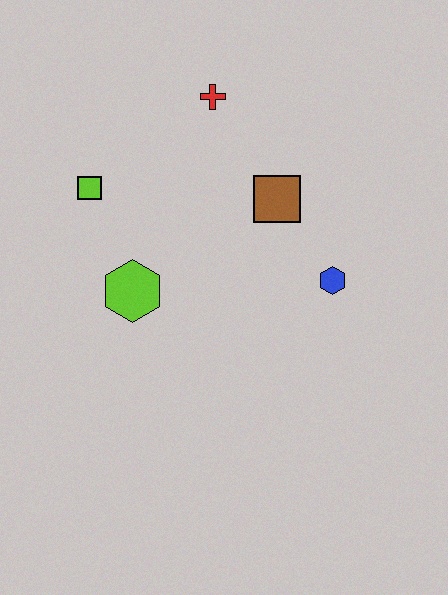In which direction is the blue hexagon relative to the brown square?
The blue hexagon is below the brown square.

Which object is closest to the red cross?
The brown square is closest to the red cross.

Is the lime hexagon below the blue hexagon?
Yes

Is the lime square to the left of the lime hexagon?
Yes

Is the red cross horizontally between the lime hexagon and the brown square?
Yes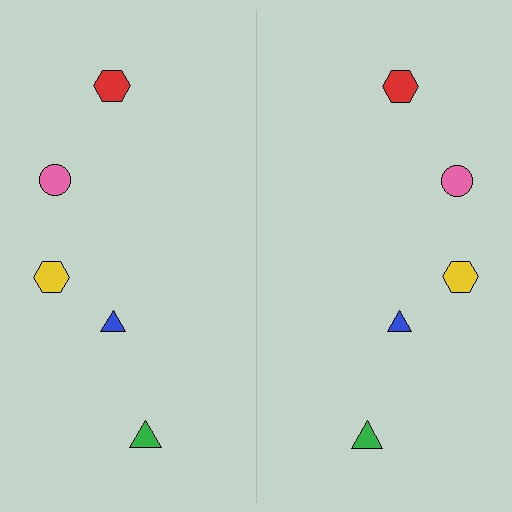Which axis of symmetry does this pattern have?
The pattern has a vertical axis of symmetry running through the center of the image.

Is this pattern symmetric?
Yes, this pattern has bilateral (reflection) symmetry.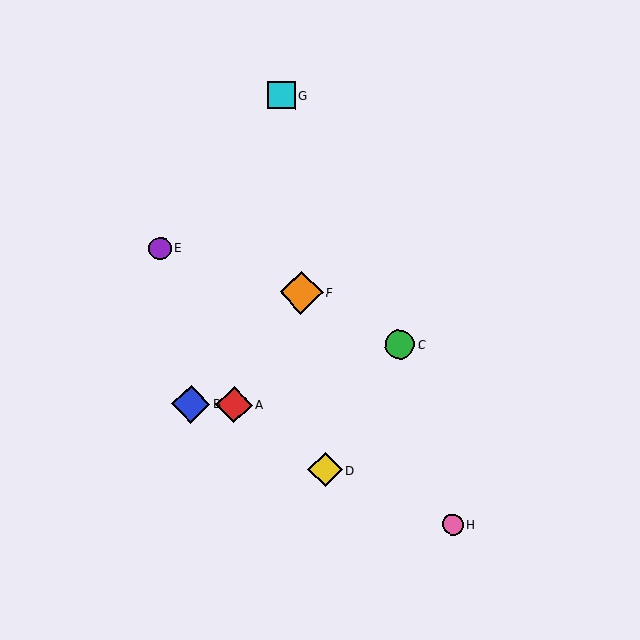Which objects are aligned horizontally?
Objects A, B are aligned horizontally.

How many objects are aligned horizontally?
2 objects (A, B) are aligned horizontally.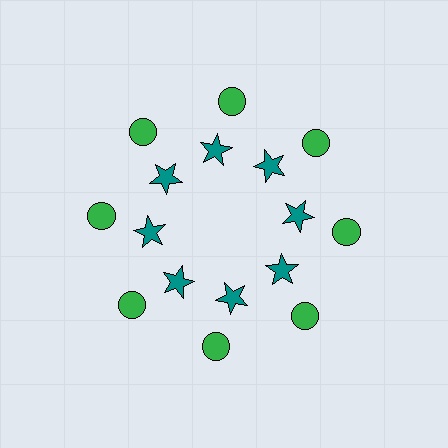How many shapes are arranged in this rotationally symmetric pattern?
There are 16 shapes, arranged in 8 groups of 2.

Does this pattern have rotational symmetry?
Yes, this pattern has 8-fold rotational symmetry. It looks the same after rotating 45 degrees around the center.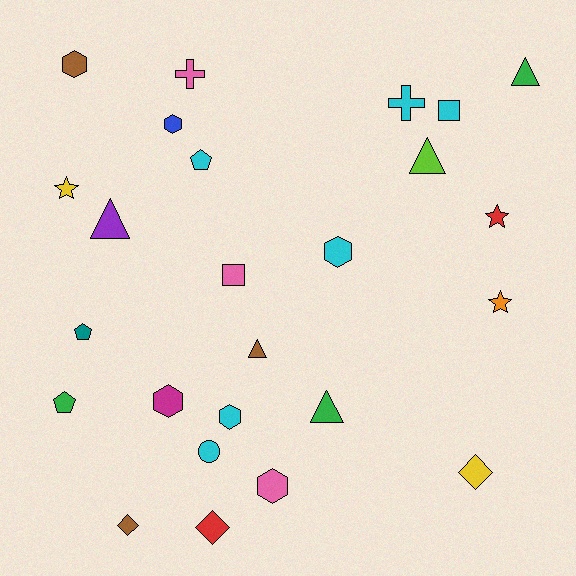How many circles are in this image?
There is 1 circle.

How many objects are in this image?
There are 25 objects.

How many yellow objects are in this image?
There are 2 yellow objects.